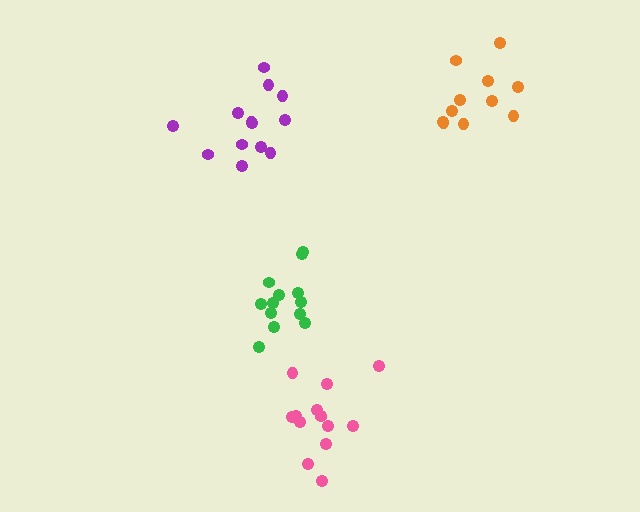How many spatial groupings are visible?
There are 4 spatial groupings.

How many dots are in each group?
Group 1: 13 dots, Group 2: 11 dots, Group 3: 13 dots, Group 4: 14 dots (51 total).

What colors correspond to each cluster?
The clusters are colored: purple, orange, green, pink.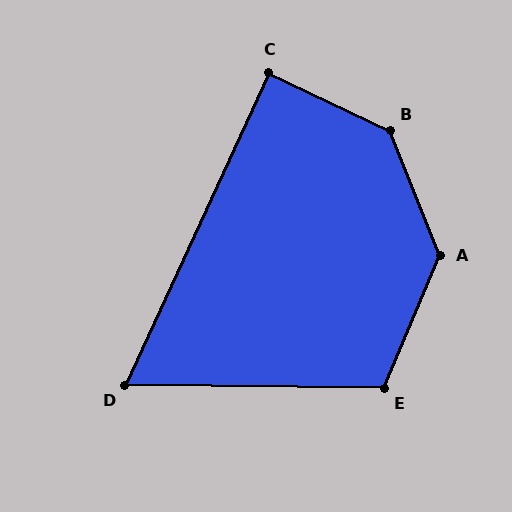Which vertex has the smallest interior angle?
D, at approximately 66 degrees.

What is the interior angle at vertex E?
Approximately 112 degrees (obtuse).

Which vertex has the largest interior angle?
B, at approximately 137 degrees.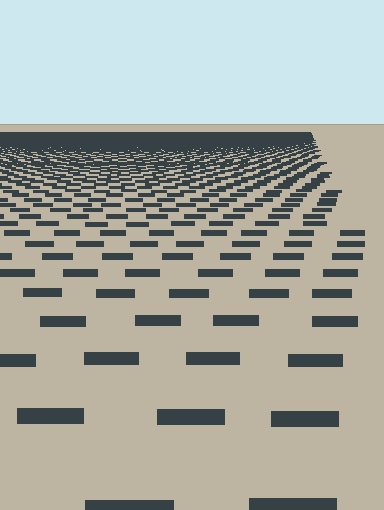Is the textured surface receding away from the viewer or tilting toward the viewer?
The surface is receding away from the viewer. Texture elements get smaller and denser toward the top.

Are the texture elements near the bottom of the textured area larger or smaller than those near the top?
Larger. Near the bottom, elements are closer to the viewer and appear at a bigger on-screen size.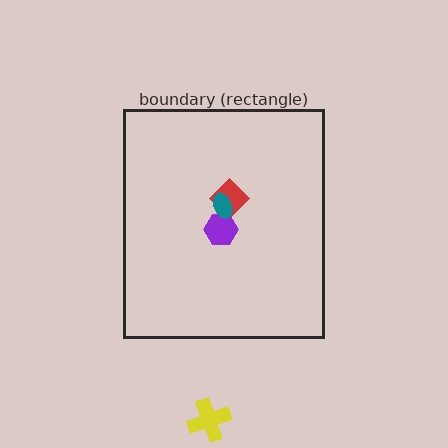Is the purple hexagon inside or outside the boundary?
Inside.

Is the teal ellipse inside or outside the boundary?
Inside.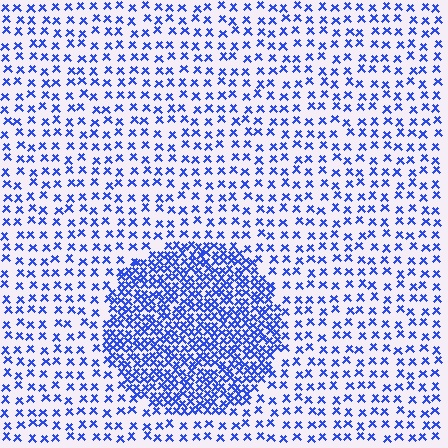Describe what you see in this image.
The image contains small blue elements arranged at two different densities. A circle-shaped region is visible where the elements are more densely packed than the surrounding area.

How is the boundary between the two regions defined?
The boundary is defined by a change in element density (approximately 2.6x ratio). All elements are the same color, size, and shape.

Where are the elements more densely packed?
The elements are more densely packed inside the circle boundary.